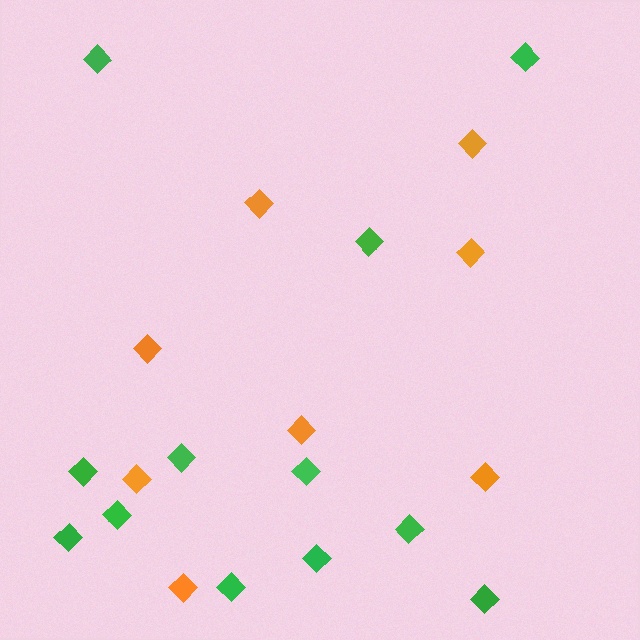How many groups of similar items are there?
There are 2 groups: one group of orange diamonds (8) and one group of green diamonds (12).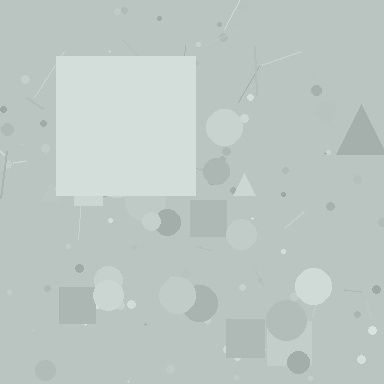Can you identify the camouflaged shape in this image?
The camouflaged shape is a square.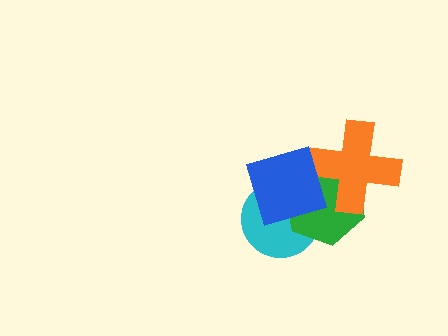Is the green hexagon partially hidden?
Yes, it is partially covered by another shape.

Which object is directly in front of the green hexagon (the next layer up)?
The orange cross is directly in front of the green hexagon.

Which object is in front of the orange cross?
The blue diamond is in front of the orange cross.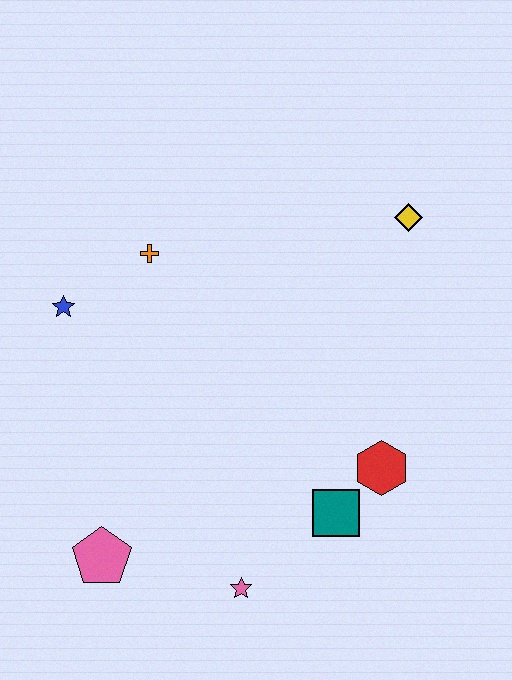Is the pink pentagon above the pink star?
Yes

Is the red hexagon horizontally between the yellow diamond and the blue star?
Yes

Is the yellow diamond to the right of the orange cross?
Yes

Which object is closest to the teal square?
The red hexagon is closest to the teal square.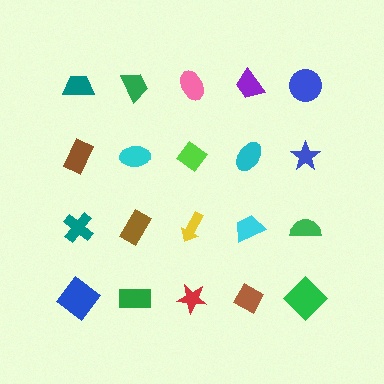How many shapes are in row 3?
5 shapes.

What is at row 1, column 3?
A pink ellipse.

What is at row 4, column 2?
A green rectangle.